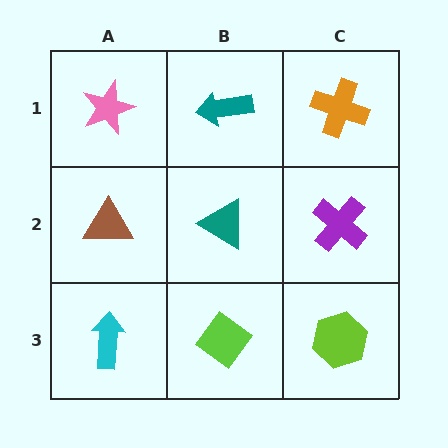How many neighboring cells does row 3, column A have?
2.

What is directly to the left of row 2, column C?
A teal triangle.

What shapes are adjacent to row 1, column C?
A purple cross (row 2, column C), a teal arrow (row 1, column B).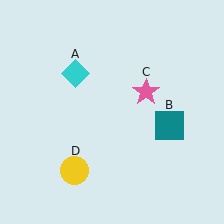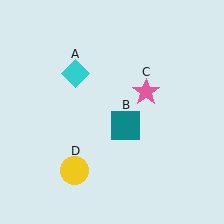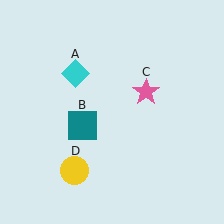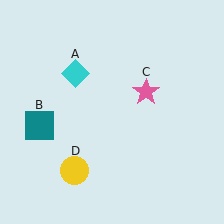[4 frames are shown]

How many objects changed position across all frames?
1 object changed position: teal square (object B).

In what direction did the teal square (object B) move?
The teal square (object B) moved left.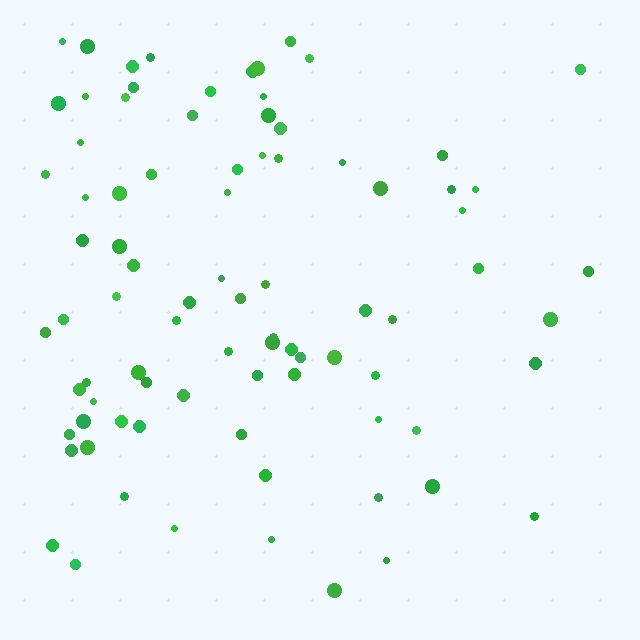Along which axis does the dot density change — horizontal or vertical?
Horizontal.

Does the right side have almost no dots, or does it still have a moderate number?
Still a moderate number, just noticeably fewer than the left.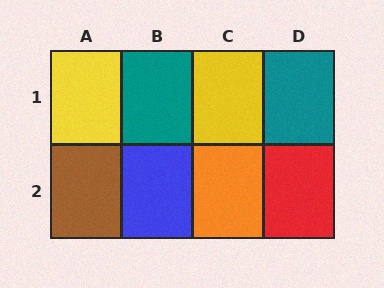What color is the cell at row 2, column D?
Red.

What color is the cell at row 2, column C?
Orange.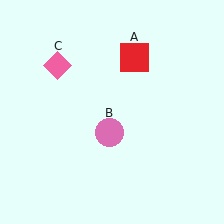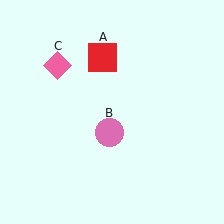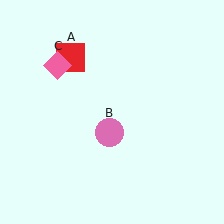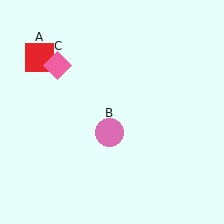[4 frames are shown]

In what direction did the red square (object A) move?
The red square (object A) moved left.